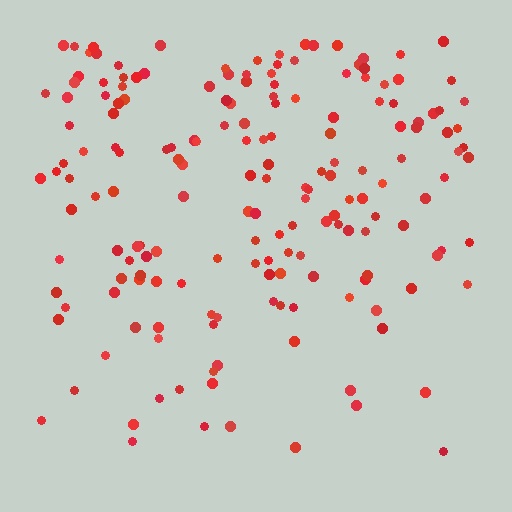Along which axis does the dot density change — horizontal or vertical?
Vertical.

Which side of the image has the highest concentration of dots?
The top.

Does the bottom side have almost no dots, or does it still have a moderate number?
Still a moderate number, just noticeably fewer than the top.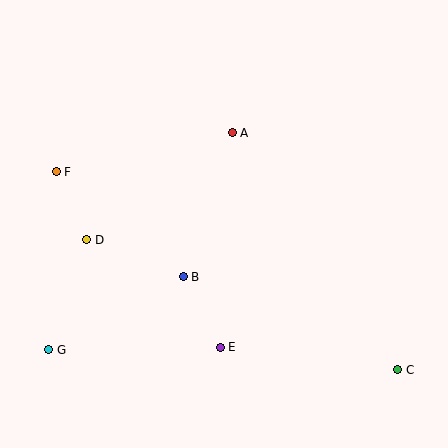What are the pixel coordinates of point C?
Point C is at (398, 370).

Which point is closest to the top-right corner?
Point A is closest to the top-right corner.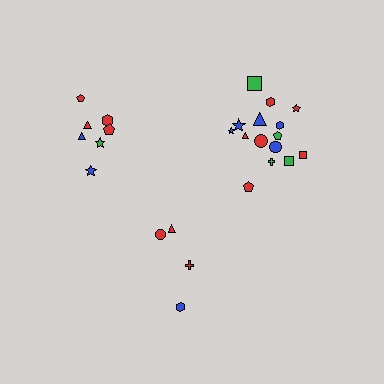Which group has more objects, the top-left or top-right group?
The top-right group.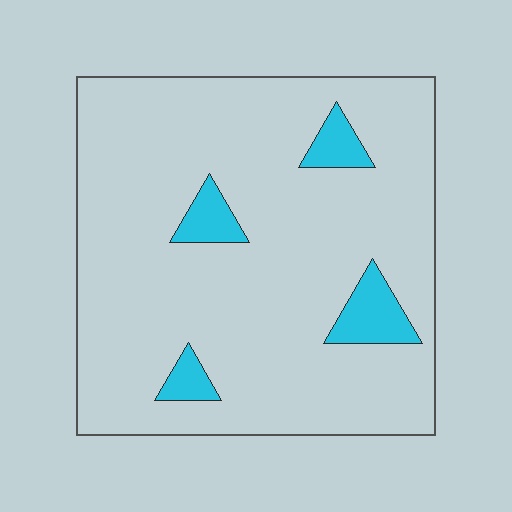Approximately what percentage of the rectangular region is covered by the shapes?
Approximately 10%.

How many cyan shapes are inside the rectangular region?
4.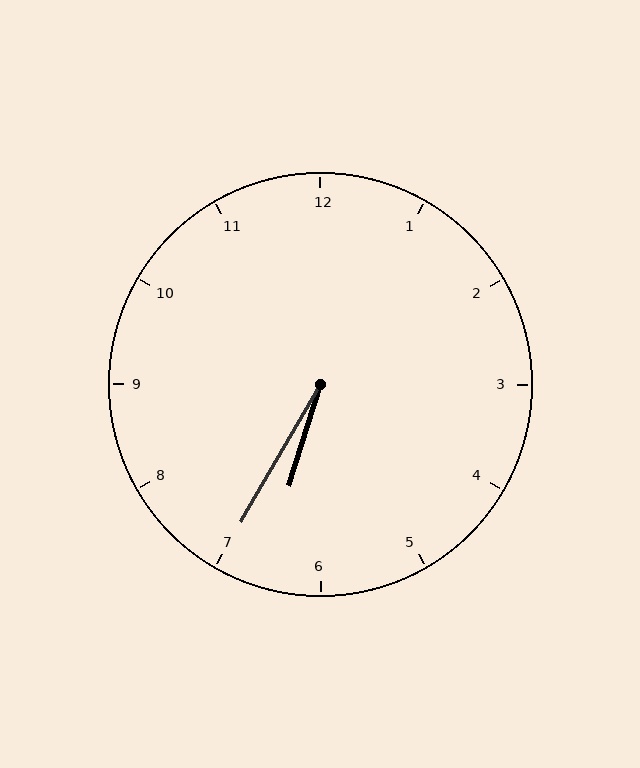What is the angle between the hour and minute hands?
Approximately 12 degrees.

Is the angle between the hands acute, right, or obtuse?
It is acute.